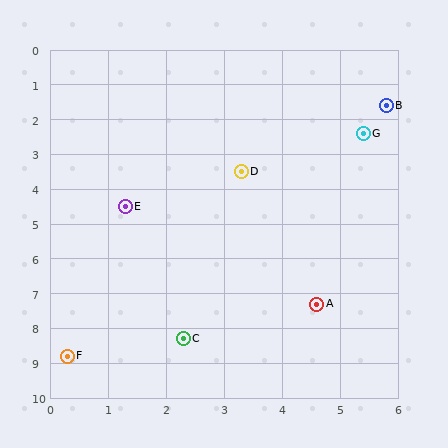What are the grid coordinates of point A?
Point A is at approximately (4.6, 7.3).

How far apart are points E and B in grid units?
Points E and B are about 5.4 grid units apart.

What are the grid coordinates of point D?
Point D is at approximately (3.3, 3.5).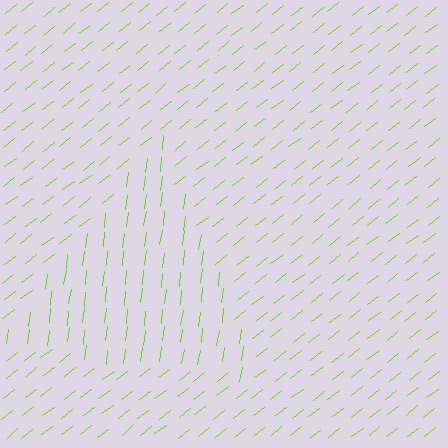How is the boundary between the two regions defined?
The boundary is defined purely by a change in line orientation (approximately 45 degrees difference). All lines are the same color and thickness.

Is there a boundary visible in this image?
Yes, there is a texture boundary formed by a change in line orientation.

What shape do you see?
I see a triangle.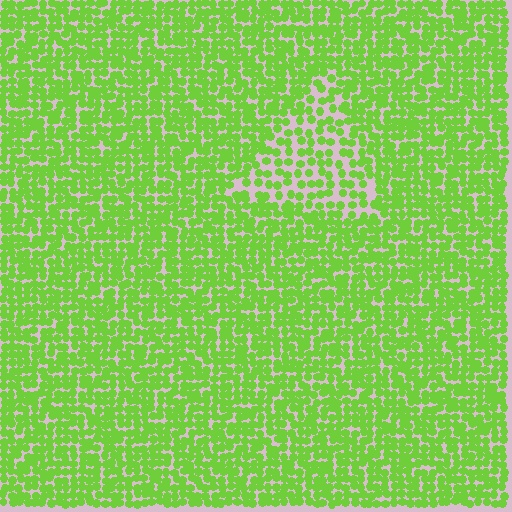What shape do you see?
I see a triangle.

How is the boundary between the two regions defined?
The boundary is defined by a change in element density (approximately 1.8x ratio). All elements are the same color, size, and shape.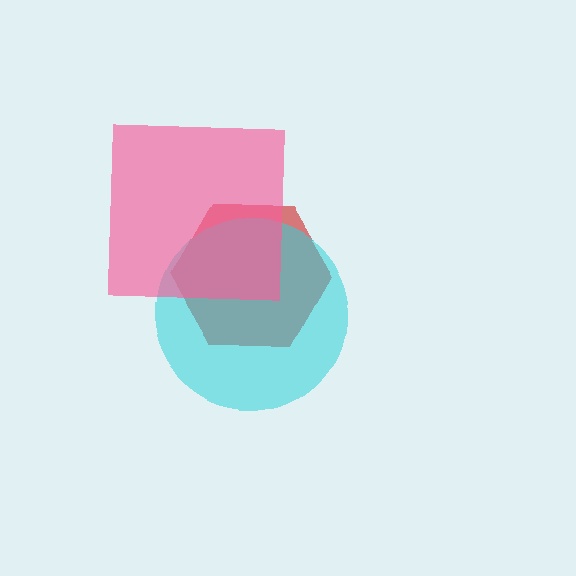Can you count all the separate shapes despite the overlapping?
Yes, there are 3 separate shapes.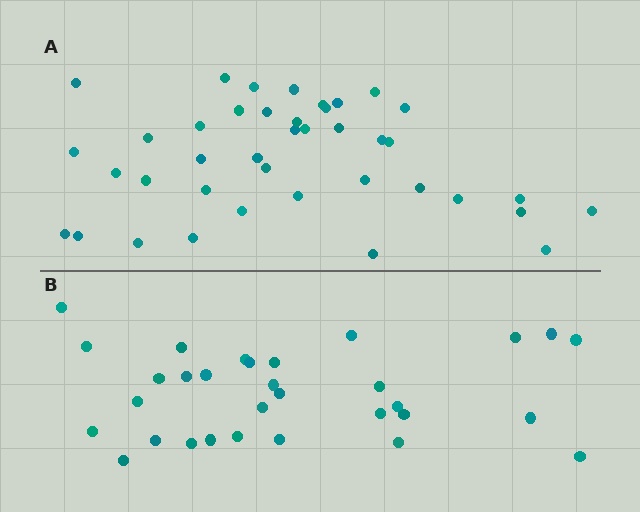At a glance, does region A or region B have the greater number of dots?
Region A (the top region) has more dots.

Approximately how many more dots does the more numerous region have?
Region A has roughly 8 or so more dots than region B.